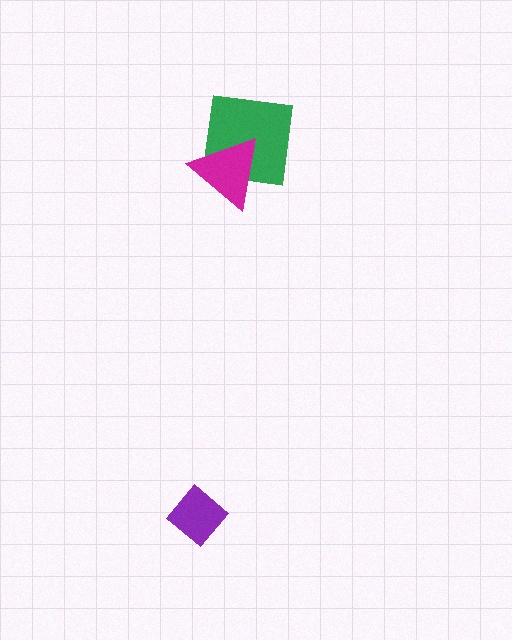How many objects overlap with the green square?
1 object overlaps with the green square.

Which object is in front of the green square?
The magenta triangle is in front of the green square.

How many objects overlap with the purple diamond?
0 objects overlap with the purple diamond.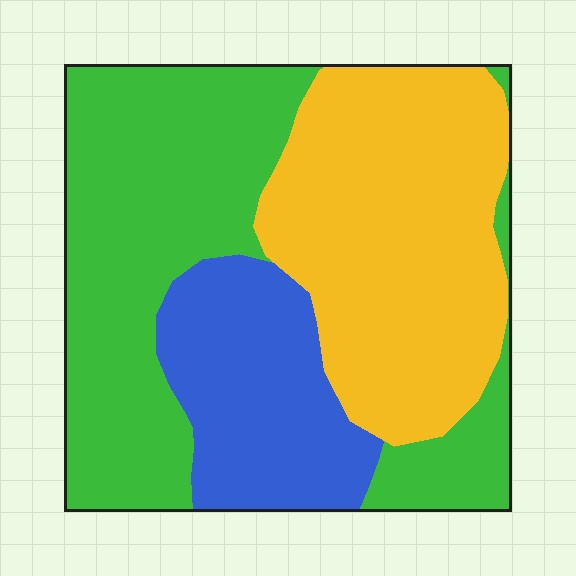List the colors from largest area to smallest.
From largest to smallest: green, yellow, blue.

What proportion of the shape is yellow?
Yellow takes up about three eighths (3/8) of the shape.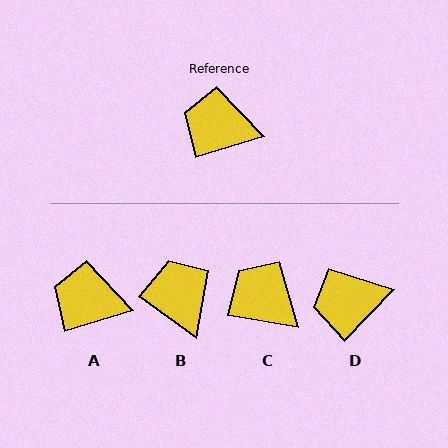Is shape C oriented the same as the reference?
No, it is off by about 27 degrees.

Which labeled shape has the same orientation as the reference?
A.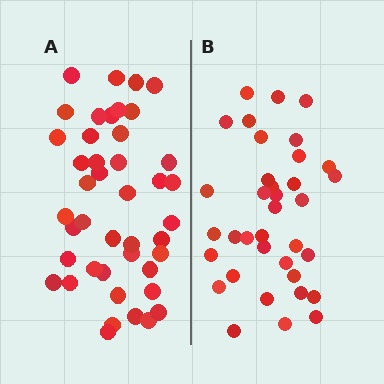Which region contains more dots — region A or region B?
Region A (the left region) has more dots.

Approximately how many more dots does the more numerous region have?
Region A has roughly 8 or so more dots than region B.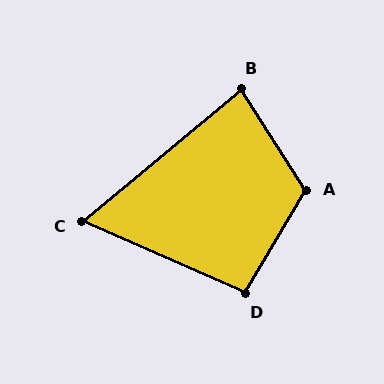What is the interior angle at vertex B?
Approximately 83 degrees (acute).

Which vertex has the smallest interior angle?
C, at approximately 63 degrees.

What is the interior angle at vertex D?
Approximately 97 degrees (obtuse).